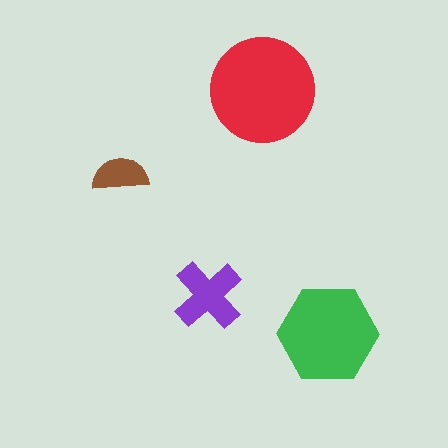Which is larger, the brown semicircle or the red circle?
The red circle.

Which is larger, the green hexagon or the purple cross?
The green hexagon.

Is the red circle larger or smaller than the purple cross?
Larger.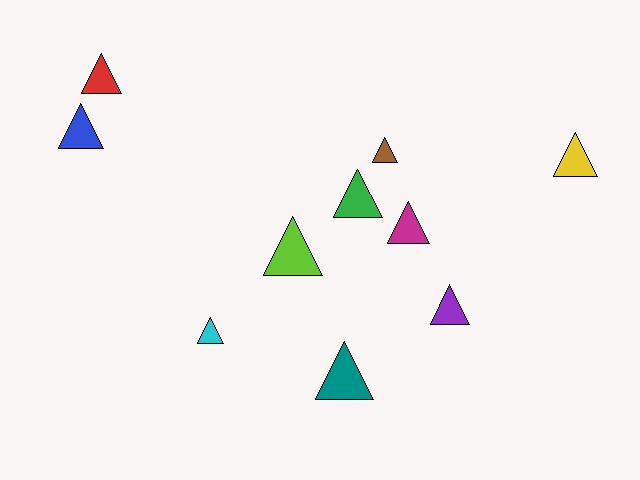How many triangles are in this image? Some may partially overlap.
There are 10 triangles.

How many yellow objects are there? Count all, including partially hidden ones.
There is 1 yellow object.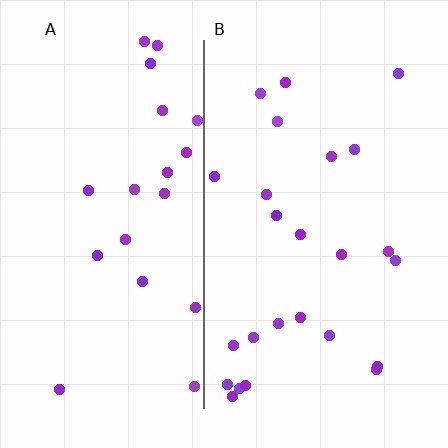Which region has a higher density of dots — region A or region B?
B (the right).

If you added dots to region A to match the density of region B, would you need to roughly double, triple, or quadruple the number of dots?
Approximately double.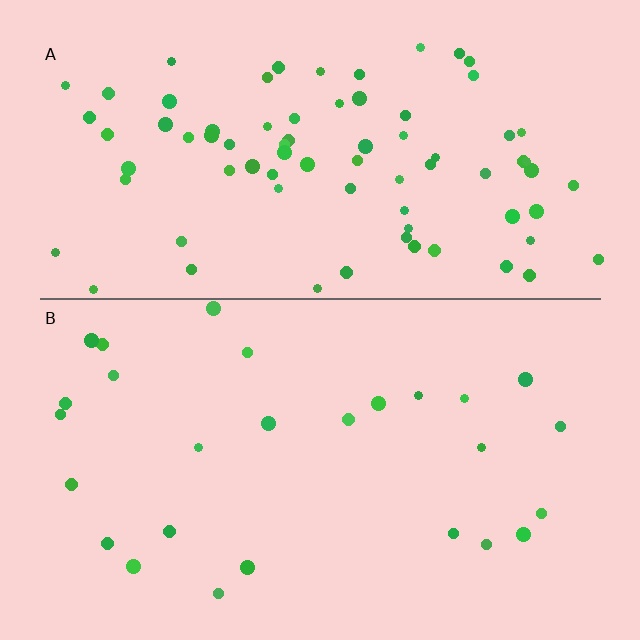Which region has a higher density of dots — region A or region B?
A (the top).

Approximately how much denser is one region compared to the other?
Approximately 2.9× — region A over region B.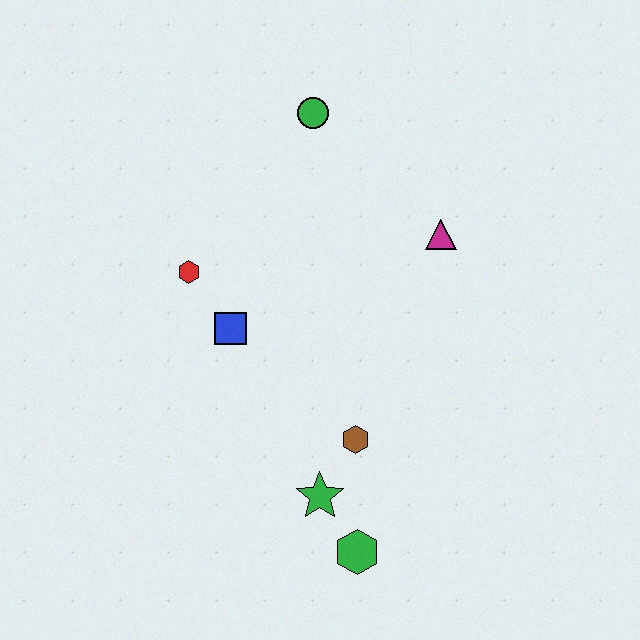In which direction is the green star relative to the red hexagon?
The green star is below the red hexagon.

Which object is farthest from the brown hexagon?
The green circle is farthest from the brown hexagon.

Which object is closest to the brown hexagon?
The green star is closest to the brown hexagon.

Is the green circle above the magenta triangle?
Yes